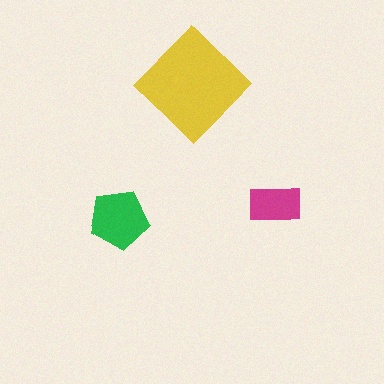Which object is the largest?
The yellow diamond.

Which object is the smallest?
The magenta rectangle.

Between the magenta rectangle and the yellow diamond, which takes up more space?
The yellow diamond.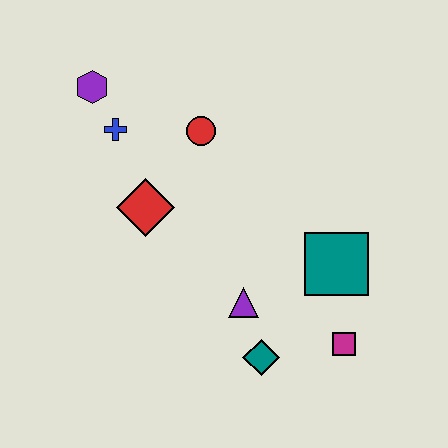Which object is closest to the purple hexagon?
The blue cross is closest to the purple hexagon.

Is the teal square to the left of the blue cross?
No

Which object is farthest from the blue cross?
The magenta square is farthest from the blue cross.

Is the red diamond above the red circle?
No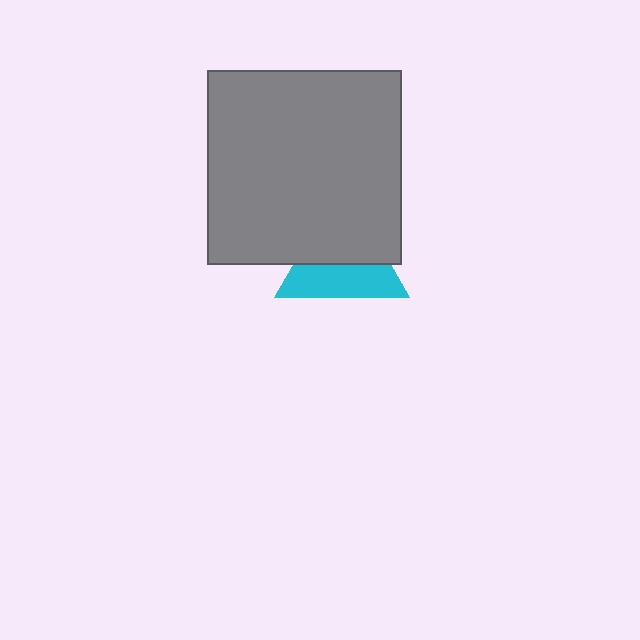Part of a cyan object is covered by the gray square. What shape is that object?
It is a triangle.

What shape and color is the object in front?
The object in front is a gray square.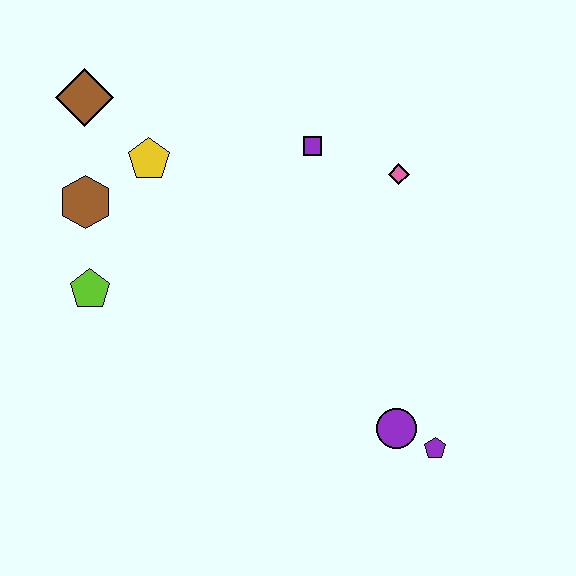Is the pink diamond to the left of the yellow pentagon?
No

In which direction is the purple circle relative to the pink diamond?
The purple circle is below the pink diamond.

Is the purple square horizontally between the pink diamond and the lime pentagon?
Yes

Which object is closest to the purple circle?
The purple pentagon is closest to the purple circle.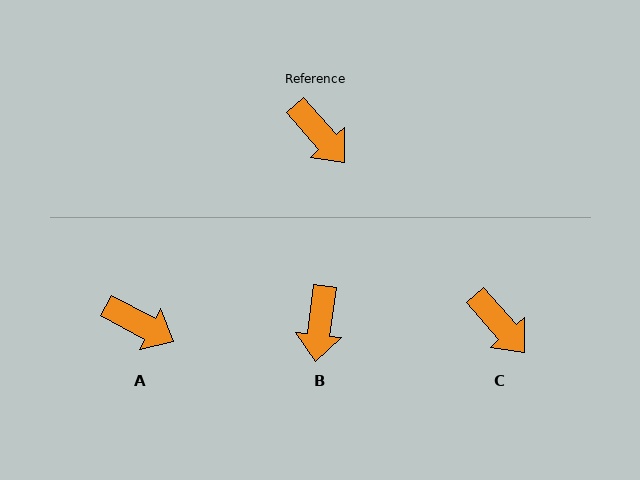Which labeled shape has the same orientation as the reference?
C.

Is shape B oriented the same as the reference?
No, it is off by about 48 degrees.